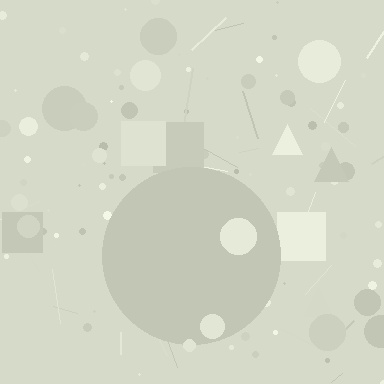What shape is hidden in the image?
A circle is hidden in the image.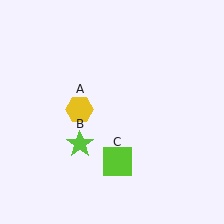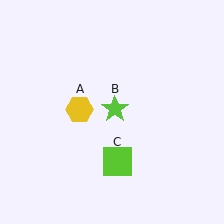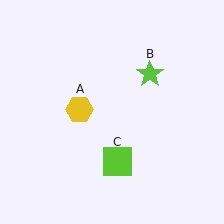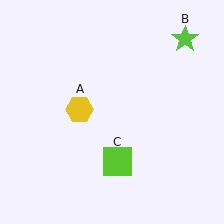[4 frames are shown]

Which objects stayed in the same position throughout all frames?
Yellow hexagon (object A) and lime square (object C) remained stationary.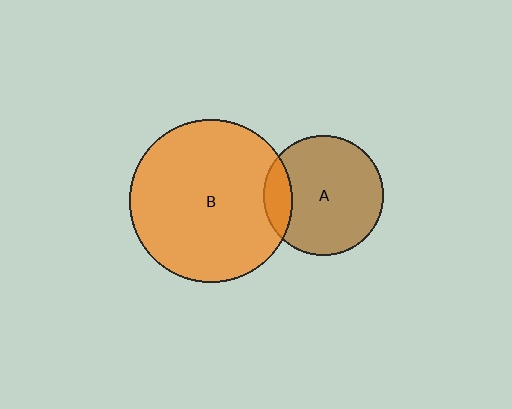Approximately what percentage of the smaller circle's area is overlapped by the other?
Approximately 15%.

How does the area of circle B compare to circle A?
Approximately 1.8 times.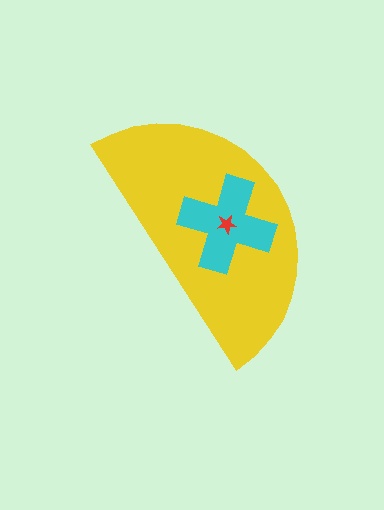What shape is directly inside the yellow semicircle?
The cyan cross.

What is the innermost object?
The red star.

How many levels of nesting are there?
3.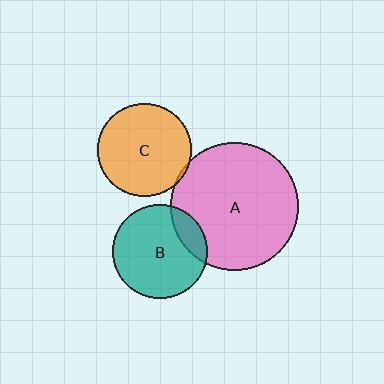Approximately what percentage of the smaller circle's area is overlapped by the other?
Approximately 15%.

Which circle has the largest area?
Circle A (pink).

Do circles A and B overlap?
Yes.